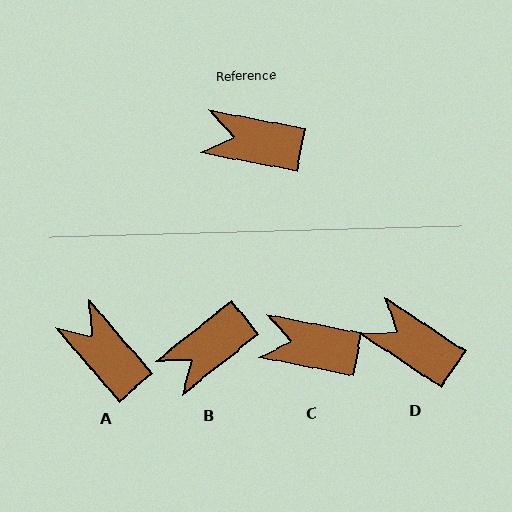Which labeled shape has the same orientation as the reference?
C.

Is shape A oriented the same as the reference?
No, it is off by about 39 degrees.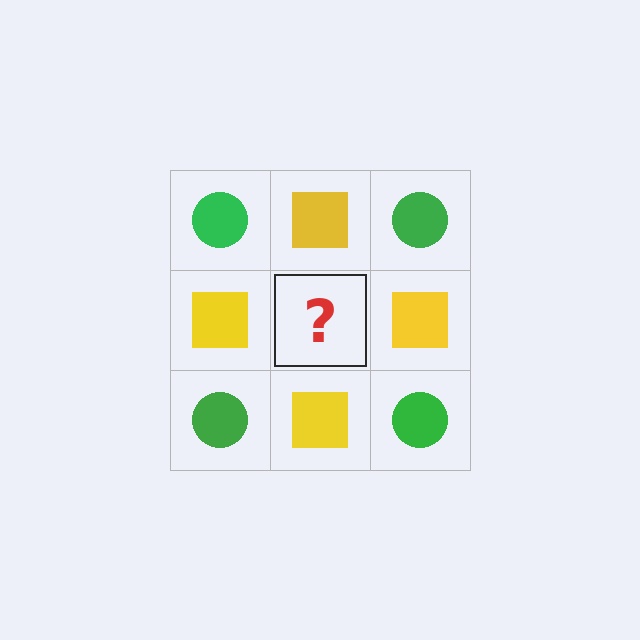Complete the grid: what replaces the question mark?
The question mark should be replaced with a green circle.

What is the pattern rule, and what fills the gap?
The rule is that it alternates green circle and yellow square in a checkerboard pattern. The gap should be filled with a green circle.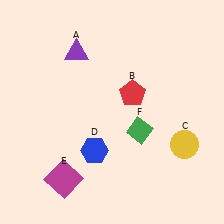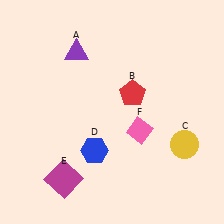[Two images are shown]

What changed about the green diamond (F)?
In Image 1, F is green. In Image 2, it changed to pink.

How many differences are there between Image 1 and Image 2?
There is 1 difference between the two images.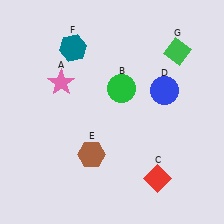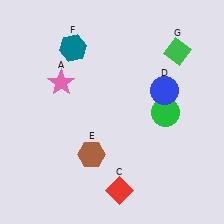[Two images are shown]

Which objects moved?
The objects that moved are: the green circle (B), the red diamond (C).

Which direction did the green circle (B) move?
The green circle (B) moved right.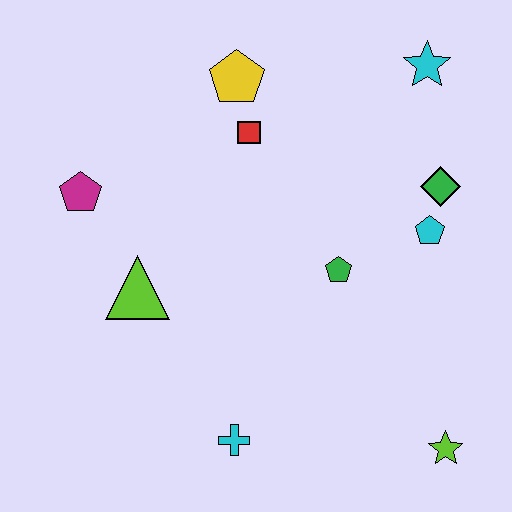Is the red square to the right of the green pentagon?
No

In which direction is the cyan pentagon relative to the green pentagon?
The cyan pentagon is to the right of the green pentagon.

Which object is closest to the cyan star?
The green diamond is closest to the cyan star.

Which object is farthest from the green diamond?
The magenta pentagon is farthest from the green diamond.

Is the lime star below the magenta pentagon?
Yes